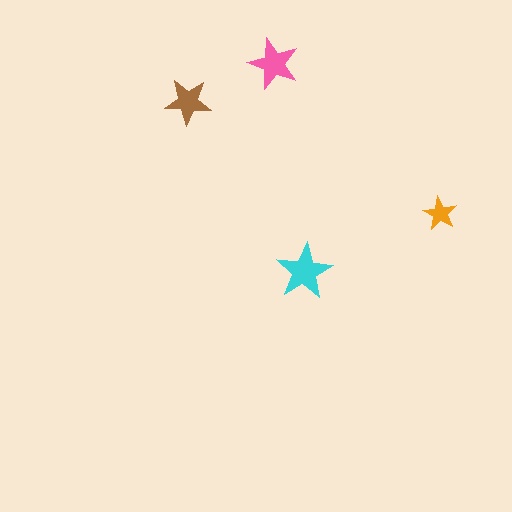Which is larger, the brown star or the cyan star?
The cyan one.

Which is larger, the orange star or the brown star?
The brown one.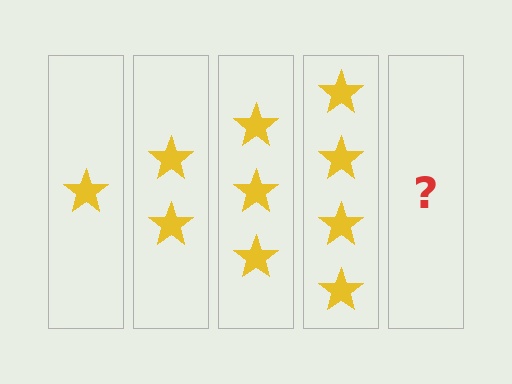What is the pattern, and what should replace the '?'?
The pattern is that each step adds one more star. The '?' should be 5 stars.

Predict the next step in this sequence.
The next step is 5 stars.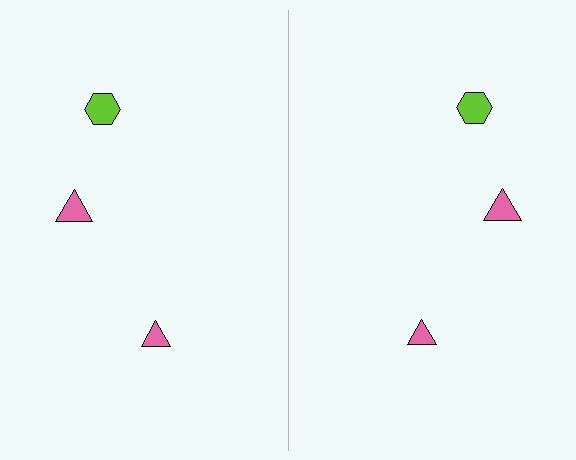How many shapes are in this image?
There are 6 shapes in this image.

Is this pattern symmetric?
Yes, this pattern has bilateral (reflection) symmetry.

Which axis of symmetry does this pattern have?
The pattern has a vertical axis of symmetry running through the center of the image.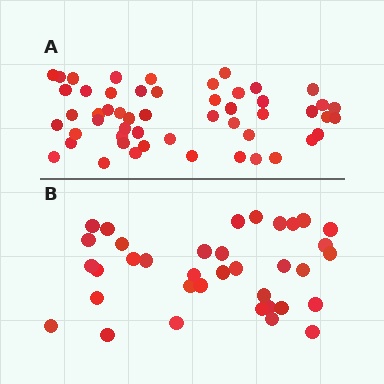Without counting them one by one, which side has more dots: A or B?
Region A (the top region) has more dots.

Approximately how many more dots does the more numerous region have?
Region A has approximately 15 more dots than region B.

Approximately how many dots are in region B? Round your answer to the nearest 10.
About 40 dots. (The exact count is 36, which rounds to 40.)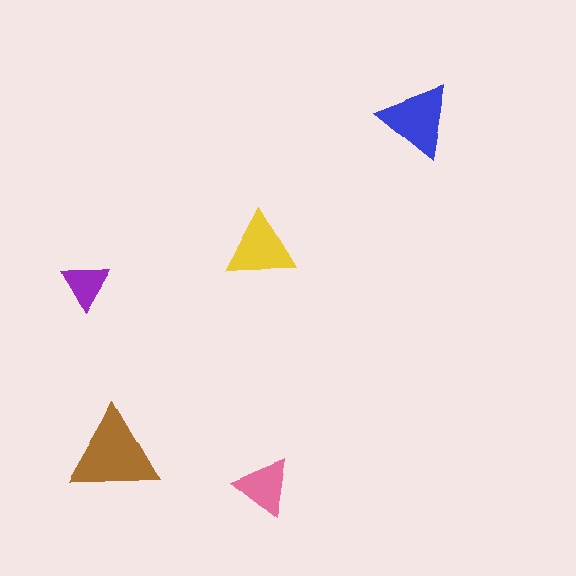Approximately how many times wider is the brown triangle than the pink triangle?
About 1.5 times wider.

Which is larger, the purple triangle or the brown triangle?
The brown one.